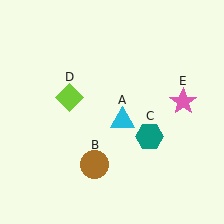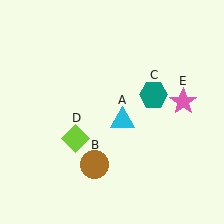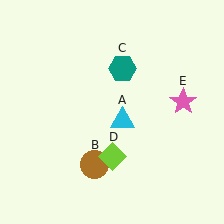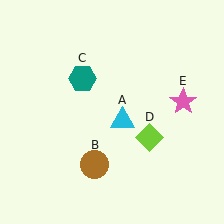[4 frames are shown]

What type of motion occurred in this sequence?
The teal hexagon (object C), lime diamond (object D) rotated counterclockwise around the center of the scene.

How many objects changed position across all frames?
2 objects changed position: teal hexagon (object C), lime diamond (object D).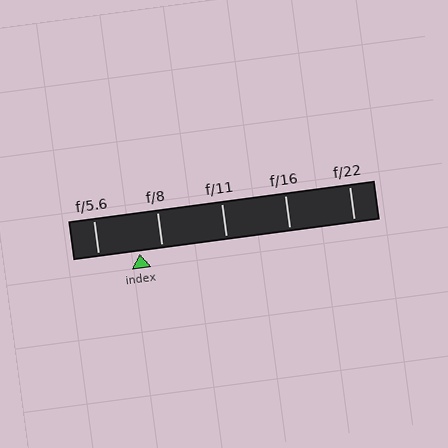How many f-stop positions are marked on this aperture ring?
There are 5 f-stop positions marked.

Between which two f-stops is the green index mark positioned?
The index mark is between f/5.6 and f/8.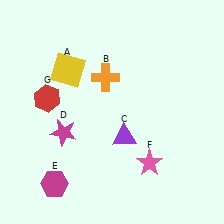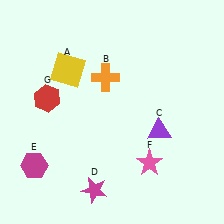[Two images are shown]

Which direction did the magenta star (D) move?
The magenta star (D) moved down.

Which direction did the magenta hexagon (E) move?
The magenta hexagon (E) moved left.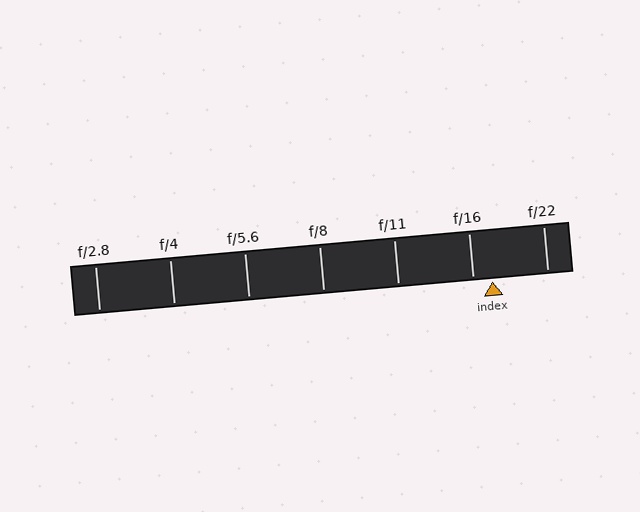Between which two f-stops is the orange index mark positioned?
The index mark is between f/16 and f/22.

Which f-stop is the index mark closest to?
The index mark is closest to f/16.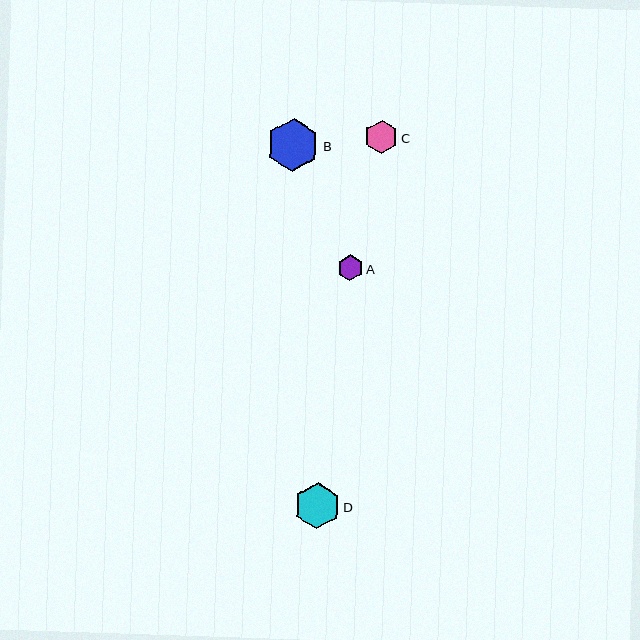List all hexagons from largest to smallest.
From largest to smallest: B, D, C, A.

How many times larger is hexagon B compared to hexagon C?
Hexagon B is approximately 1.6 times the size of hexagon C.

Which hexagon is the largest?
Hexagon B is the largest with a size of approximately 53 pixels.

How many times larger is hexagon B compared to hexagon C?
Hexagon B is approximately 1.6 times the size of hexagon C.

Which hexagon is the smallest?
Hexagon A is the smallest with a size of approximately 26 pixels.